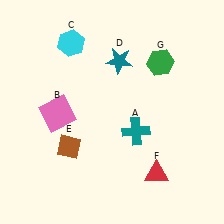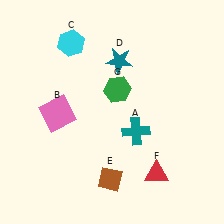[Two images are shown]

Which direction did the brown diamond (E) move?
The brown diamond (E) moved right.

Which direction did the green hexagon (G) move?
The green hexagon (G) moved left.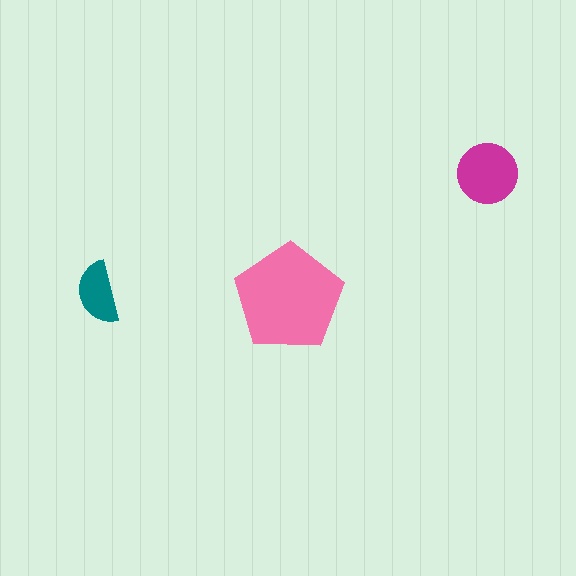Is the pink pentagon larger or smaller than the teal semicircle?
Larger.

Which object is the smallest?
The teal semicircle.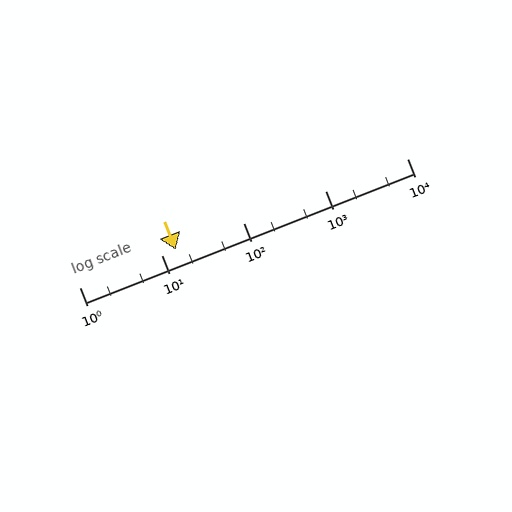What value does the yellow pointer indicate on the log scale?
The pointer indicates approximately 15.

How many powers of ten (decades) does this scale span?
The scale spans 4 decades, from 1 to 10000.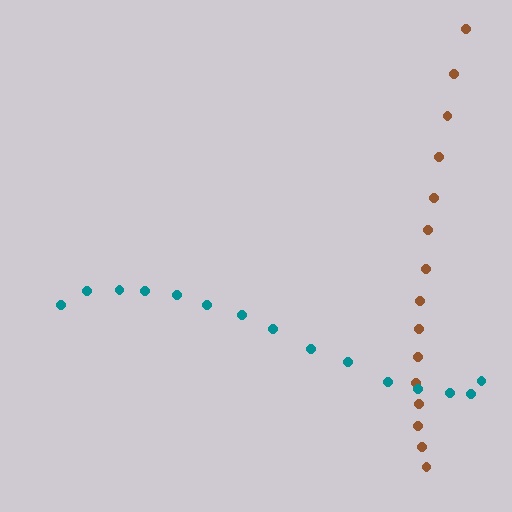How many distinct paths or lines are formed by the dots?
There are 2 distinct paths.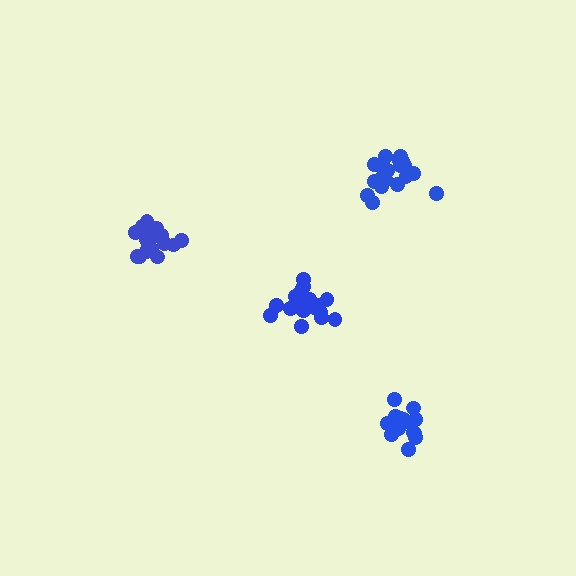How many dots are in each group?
Group 1: 20 dots, Group 2: 19 dots, Group 3: 19 dots, Group 4: 17 dots (75 total).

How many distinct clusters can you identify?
There are 4 distinct clusters.